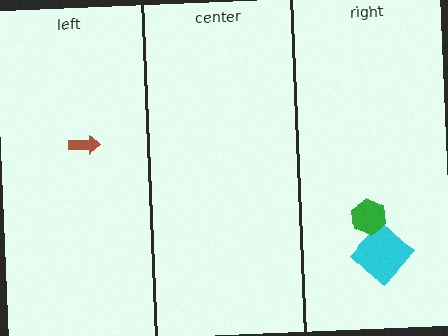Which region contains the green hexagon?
The right region.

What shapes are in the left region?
The brown arrow.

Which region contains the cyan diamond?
The right region.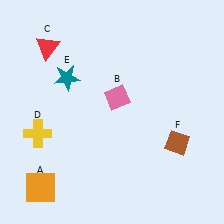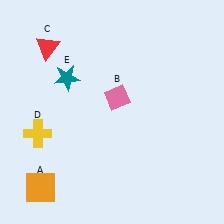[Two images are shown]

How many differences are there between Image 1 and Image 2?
There is 1 difference between the two images.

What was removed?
The brown diamond (F) was removed in Image 2.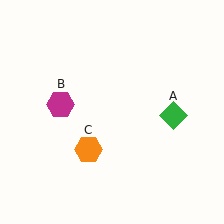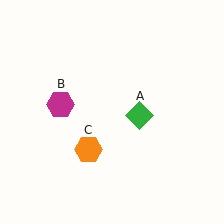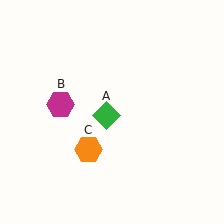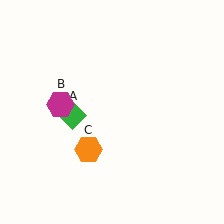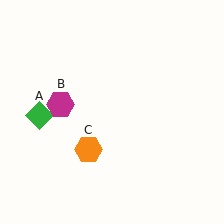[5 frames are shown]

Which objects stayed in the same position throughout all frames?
Magenta hexagon (object B) and orange hexagon (object C) remained stationary.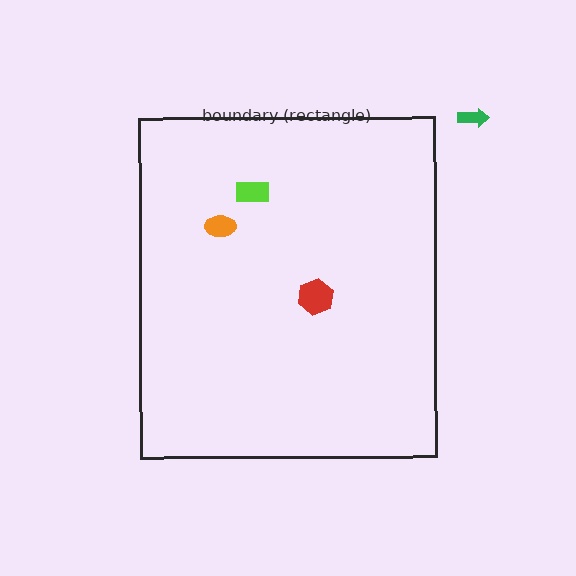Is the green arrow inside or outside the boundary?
Outside.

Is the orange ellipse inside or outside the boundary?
Inside.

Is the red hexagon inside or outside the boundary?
Inside.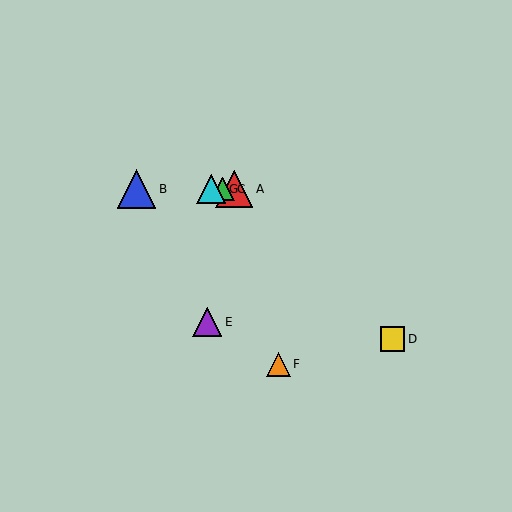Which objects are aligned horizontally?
Objects A, B, C, G are aligned horizontally.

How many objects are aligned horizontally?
4 objects (A, B, C, G) are aligned horizontally.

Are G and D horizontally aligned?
No, G is at y≈189 and D is at y≈339.